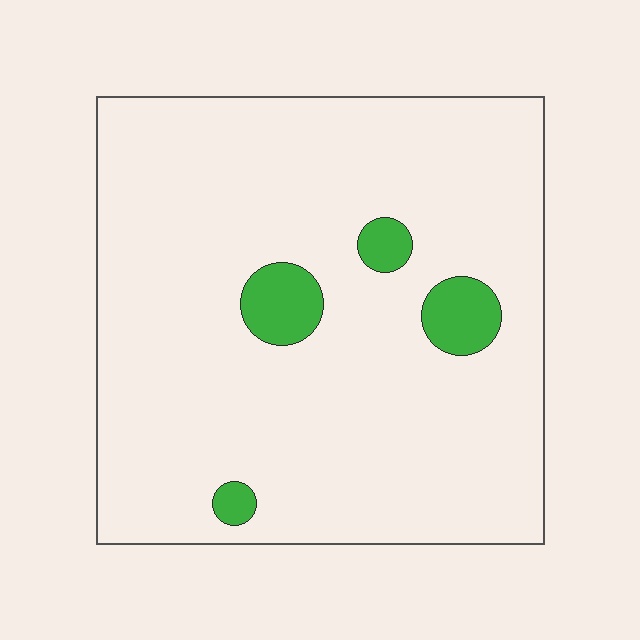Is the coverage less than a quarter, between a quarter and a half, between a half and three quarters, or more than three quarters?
Less than a quarter.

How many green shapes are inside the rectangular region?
4.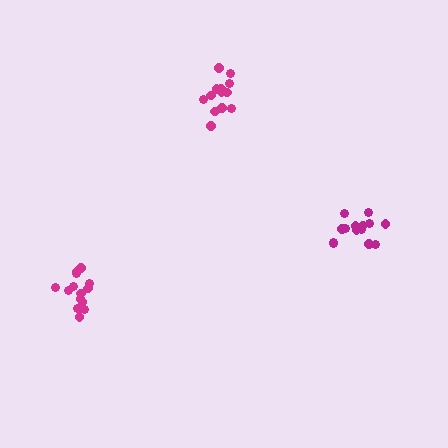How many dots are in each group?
Group 1: 13 dots, Group 2: 14 dots, Group 3: 14 dots (41 total).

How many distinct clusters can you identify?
There are 3 distinct clusters.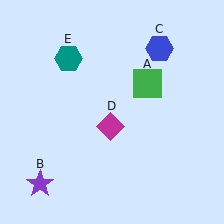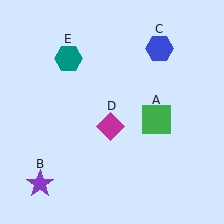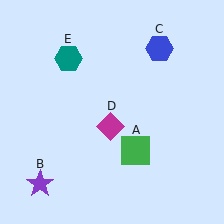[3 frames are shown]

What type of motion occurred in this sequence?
The green square (object A) rotated clockwise around the center of the scene.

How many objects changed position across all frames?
1 object changed position: green square (object A).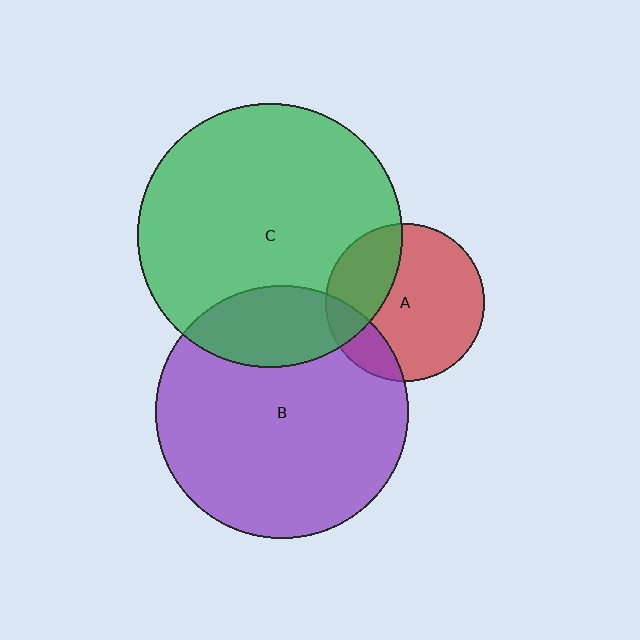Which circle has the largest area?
Circle C (green).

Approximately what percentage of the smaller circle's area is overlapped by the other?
Approximately 30%.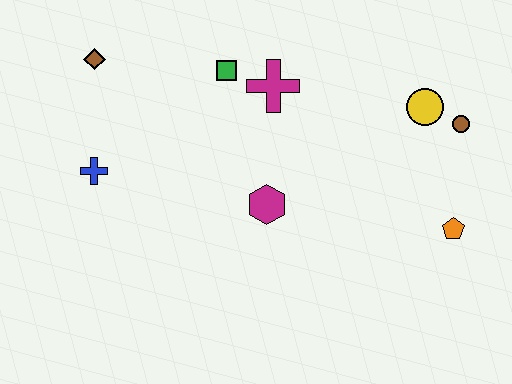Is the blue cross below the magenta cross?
Yes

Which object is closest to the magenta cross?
The green square is closest to the magenta cross.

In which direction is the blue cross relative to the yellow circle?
The blue cross is to the left of the yellow circle.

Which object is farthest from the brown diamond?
The orange pentagon is farthest from the brown diamond.